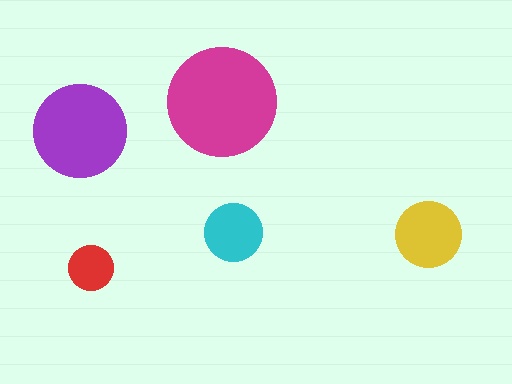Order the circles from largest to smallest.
the magenta one, the purple one, the yellow one, the cyan one, the red one.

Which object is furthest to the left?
The purple circle is leftmost.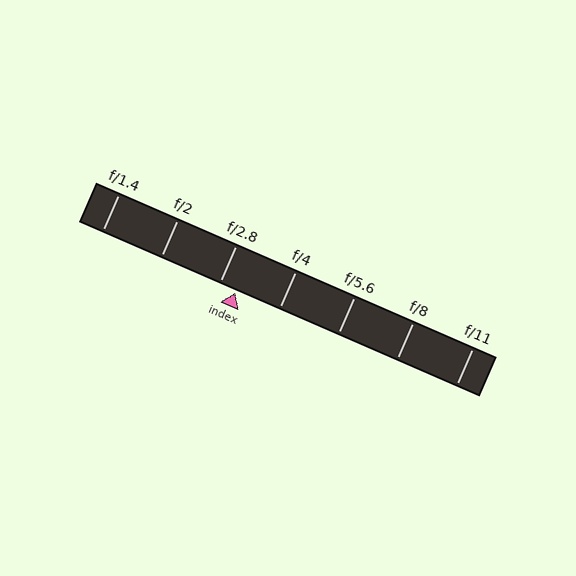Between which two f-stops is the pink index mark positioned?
The index mark is between f/2.8 and f/4.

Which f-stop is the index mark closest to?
The index mark is closest to f/2.8.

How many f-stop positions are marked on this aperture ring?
There are 7 f-stop positions marked.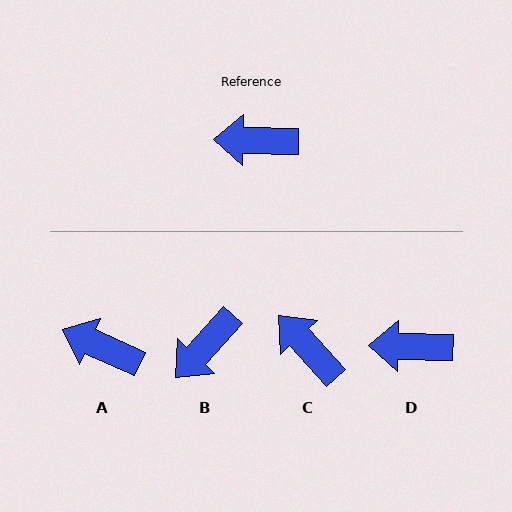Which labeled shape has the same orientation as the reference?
D.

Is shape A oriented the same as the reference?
No, it is off by about 23 degrees.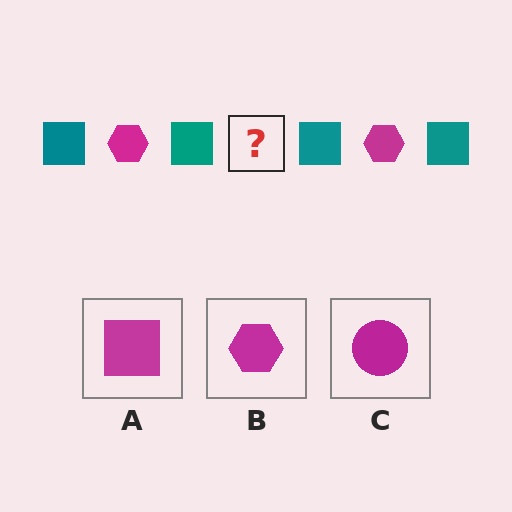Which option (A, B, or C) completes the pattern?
B.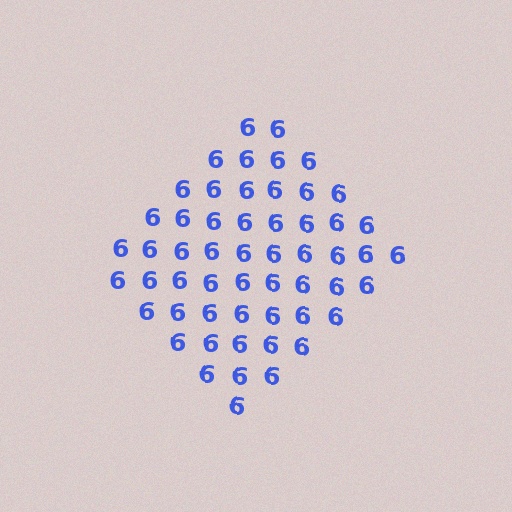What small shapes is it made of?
It is made of small digit 6's.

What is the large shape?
The large shape is a diamond.